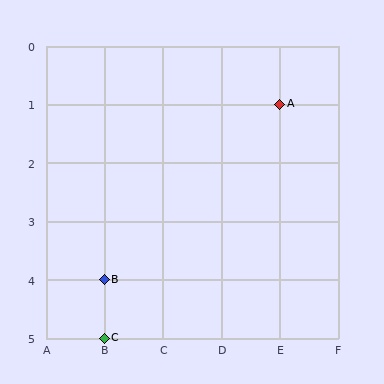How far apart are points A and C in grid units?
Points A and C are 3 columns and 4 rows apart (about 5.0 grid units diagonally).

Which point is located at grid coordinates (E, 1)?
Point A is at (E, 1).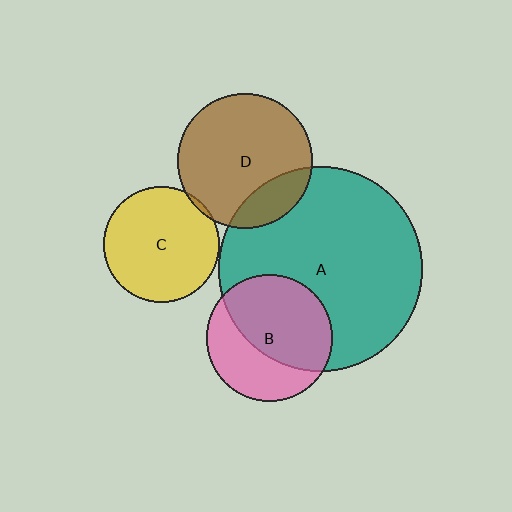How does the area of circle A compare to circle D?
Approximately 2.3 times.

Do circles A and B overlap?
Yes.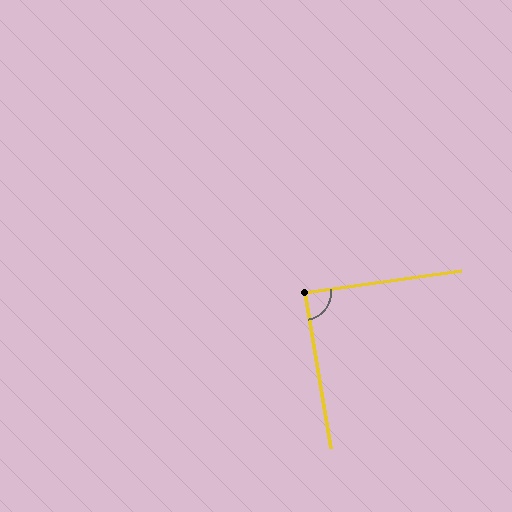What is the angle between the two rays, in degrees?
Approximately 88 degrees.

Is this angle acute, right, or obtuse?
It is approximately a right angle.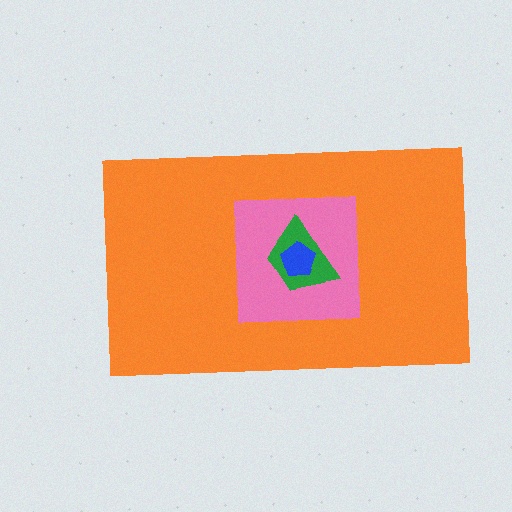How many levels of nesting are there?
4.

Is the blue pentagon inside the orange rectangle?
Yes.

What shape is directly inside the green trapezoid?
The blue pentagon.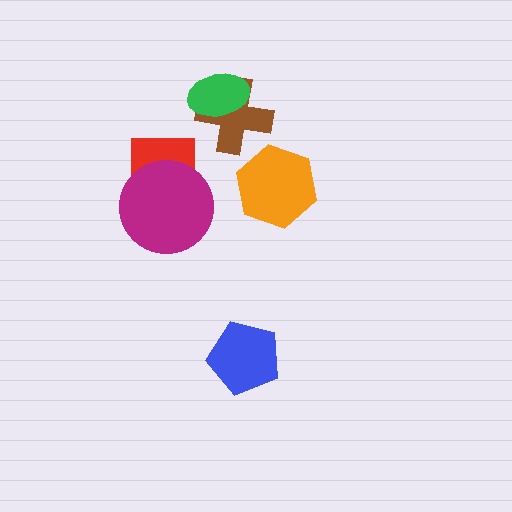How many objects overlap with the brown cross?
1 object overlaps with the brown cross.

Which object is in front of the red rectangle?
The magenta circle is in front of the red rectangle.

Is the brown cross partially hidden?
Yes, it is partially covered by another shape.